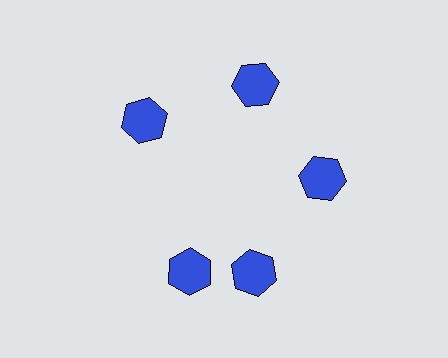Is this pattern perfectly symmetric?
No. The 5 blue hexagons are arranged in a ring, but one element near the 8 o'clock position is rotated out of alignment along the ring, breaking the 5-fold rotational symmetry.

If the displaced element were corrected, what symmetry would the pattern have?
It would have 5-fold rotational symmetry — the pattern would map onto itself every 72 degrees.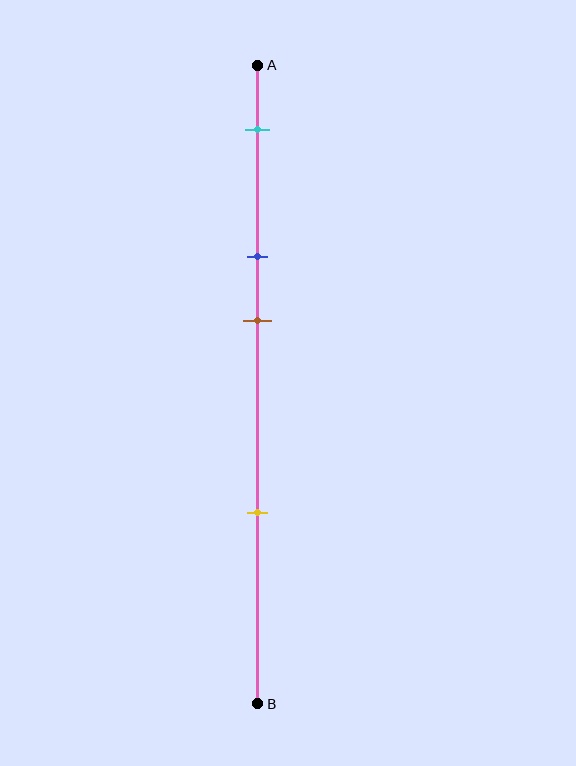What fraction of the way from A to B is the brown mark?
The brown mark is approximately 40% (0.4) of the way from A to B.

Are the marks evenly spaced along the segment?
No, the marks are not evenly spaced.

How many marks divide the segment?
There are 4 marks dividing the segment.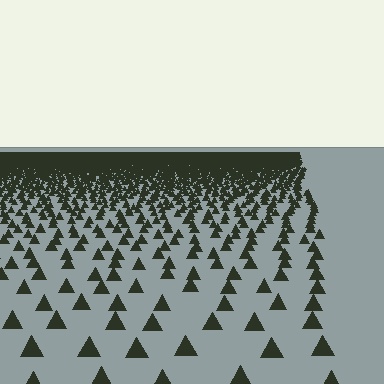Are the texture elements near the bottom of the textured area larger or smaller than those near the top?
Larger. Near the bottom, elements are closer to the viewer and appear at a bigger on-screen size.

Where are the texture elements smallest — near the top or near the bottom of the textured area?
Near the top.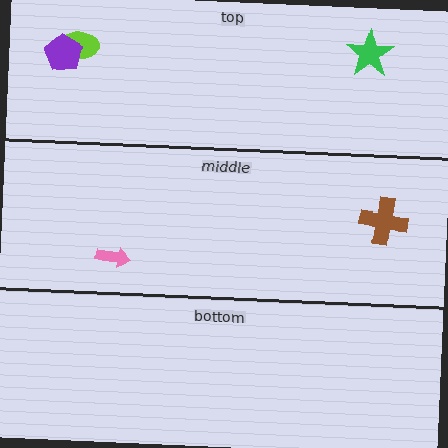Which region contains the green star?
The top region.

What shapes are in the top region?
The green star, the lime ellipse, the purple pentagon.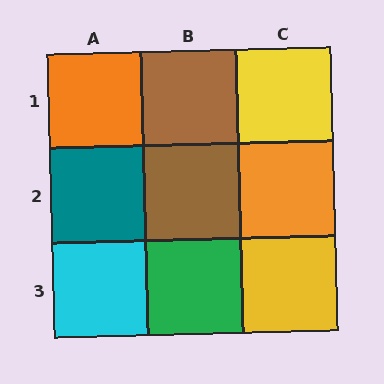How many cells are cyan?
1 cell is cyan.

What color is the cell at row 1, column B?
Brown.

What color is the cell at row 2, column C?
Orange.